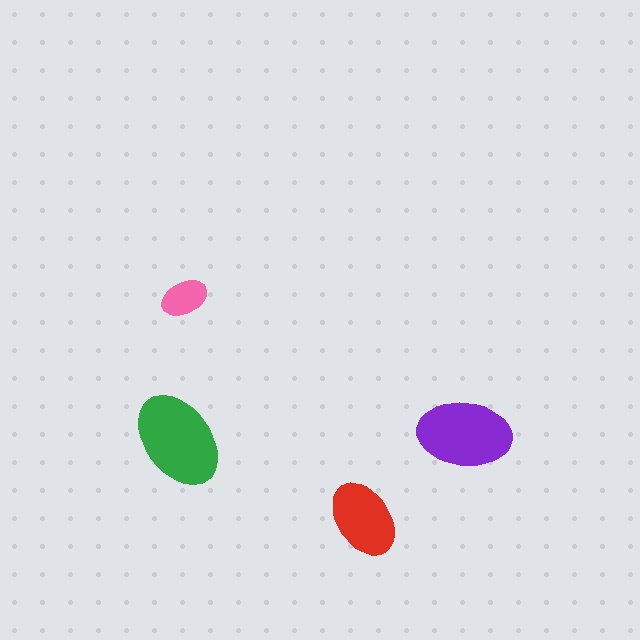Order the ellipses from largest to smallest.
the green one, the purple one, the red one, the pink one.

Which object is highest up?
The pink ellipse is topmost.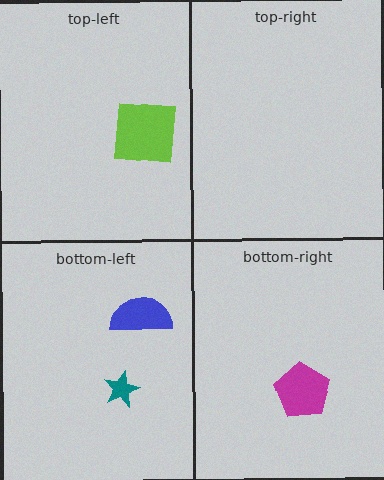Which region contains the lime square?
The top-left region.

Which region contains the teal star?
The bottom-left region.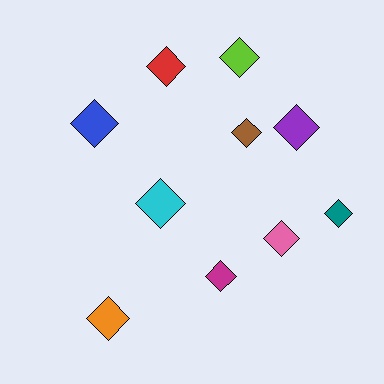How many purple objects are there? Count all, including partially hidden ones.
There is 1 purple object.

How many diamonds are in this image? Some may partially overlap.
There are 10 diamonds.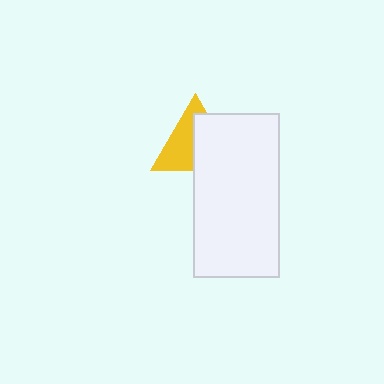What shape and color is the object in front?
The object in front is a white rectangle.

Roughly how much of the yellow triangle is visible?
About half of it is visible (roughly 51%).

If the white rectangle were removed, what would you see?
You would see the complete yellow triangle.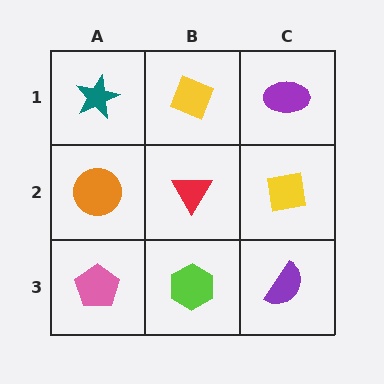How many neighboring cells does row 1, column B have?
3.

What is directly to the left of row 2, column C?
A red triangle.